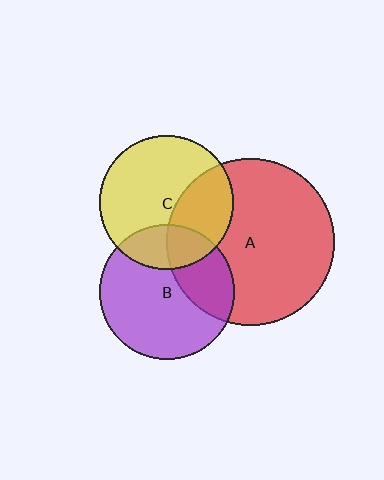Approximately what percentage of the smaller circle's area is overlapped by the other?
Approximately 30%.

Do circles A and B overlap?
Yes.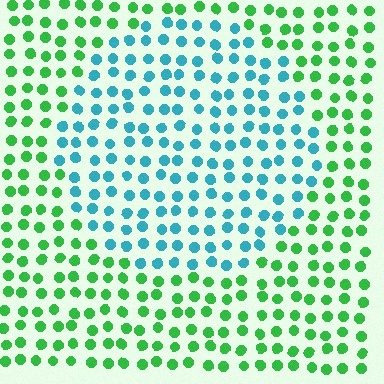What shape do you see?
I see a circle.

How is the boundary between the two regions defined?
The boundary is defined purely by a slight shift in hue (about 59 degrees). Spacing, size, and orientation are identical on both sides.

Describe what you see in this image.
The image is filled with small green elements in a uniform arrangement. A circle-shaped region is visible where the elements are tinted to a slightly different hue, forming a subtle color boundary.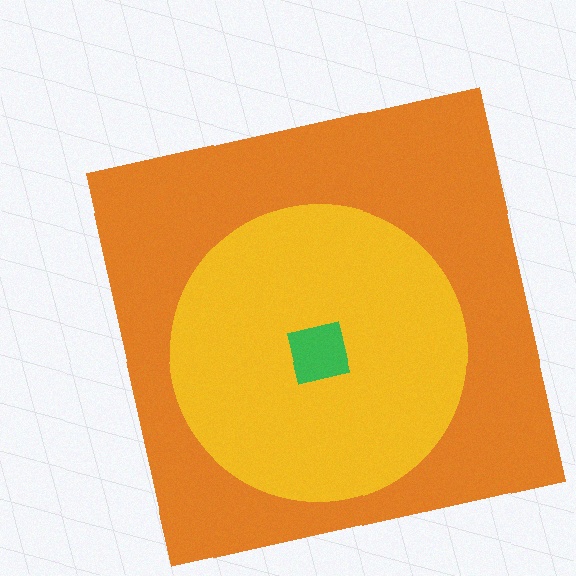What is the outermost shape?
The orange square.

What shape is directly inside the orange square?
The yellow circle.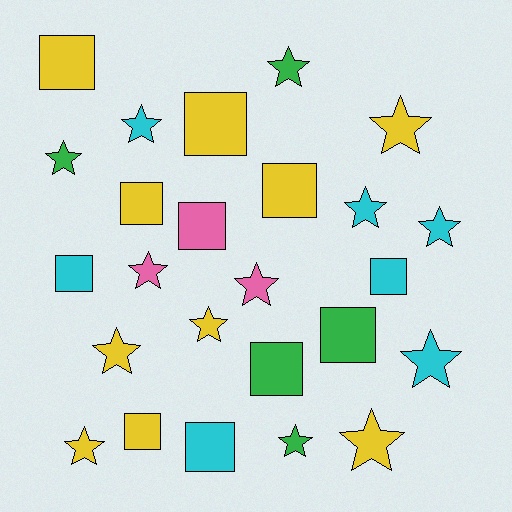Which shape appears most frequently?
Star, with 14 objects.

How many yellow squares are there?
There are 5 yellow squares.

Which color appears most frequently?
Yellow, with 10 objects.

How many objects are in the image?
There are 25 objects.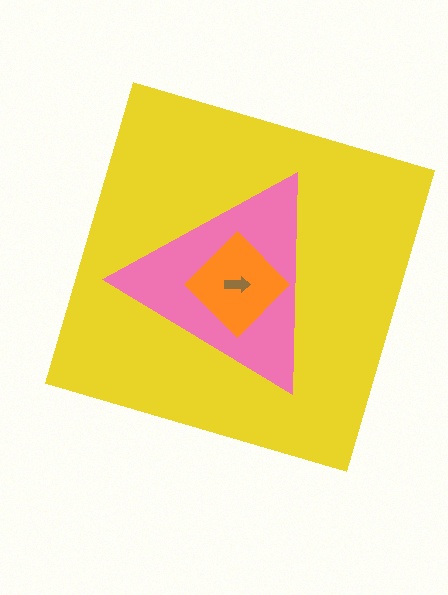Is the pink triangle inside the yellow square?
Yes.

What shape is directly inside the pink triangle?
The orange diamond.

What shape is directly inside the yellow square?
The pink triangle.